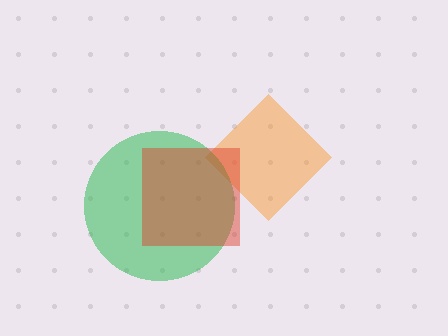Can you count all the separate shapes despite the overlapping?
Yes, there are 3 separate shapes.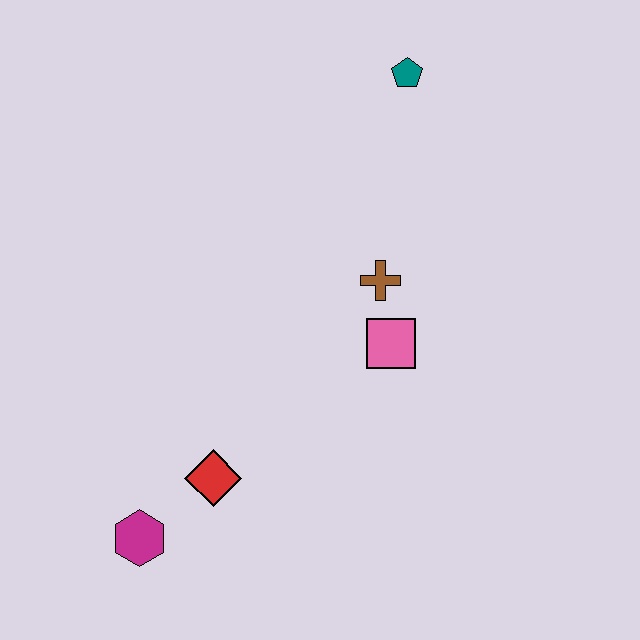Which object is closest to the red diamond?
The magenta hexagon is closest to the red diamond.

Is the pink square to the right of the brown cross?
Yes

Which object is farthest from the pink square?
The magenta hexagon is farthest from the pink square.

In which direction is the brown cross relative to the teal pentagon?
The brown cross is below the teal pentagon.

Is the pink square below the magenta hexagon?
No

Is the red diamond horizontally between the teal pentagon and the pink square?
No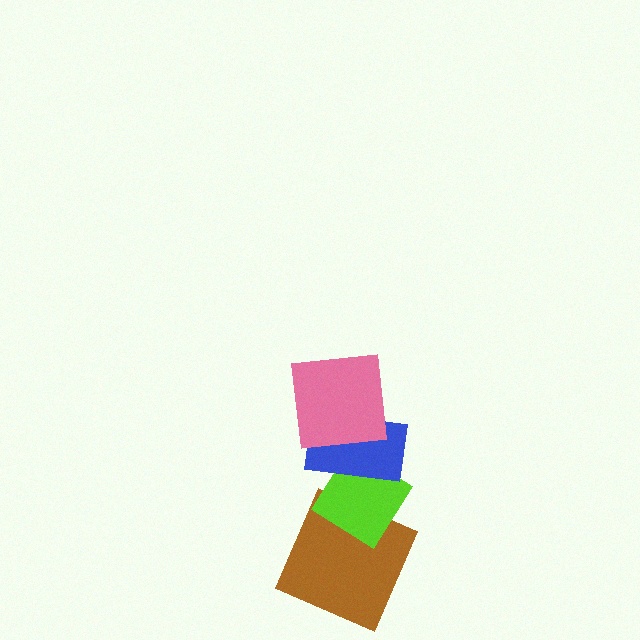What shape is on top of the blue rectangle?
The pink square is on top of the blue rectangle.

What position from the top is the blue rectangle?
The blue rectangle is 2nd from the top.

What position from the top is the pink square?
The pink square is 1st from the top.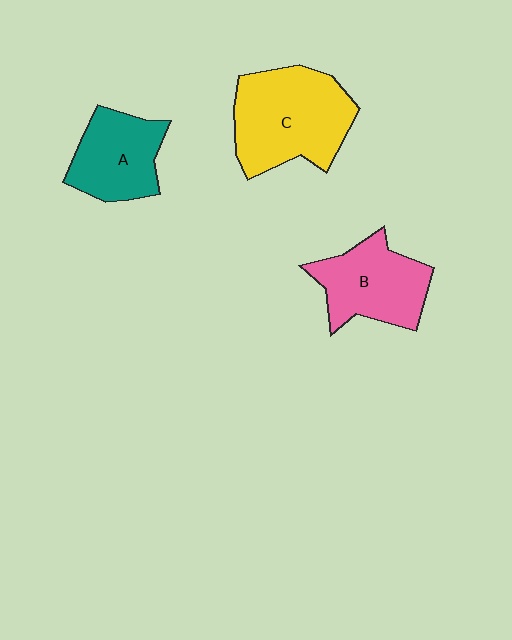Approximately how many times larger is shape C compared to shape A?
Approximately 1.5 times.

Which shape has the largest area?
Shape C (yellow).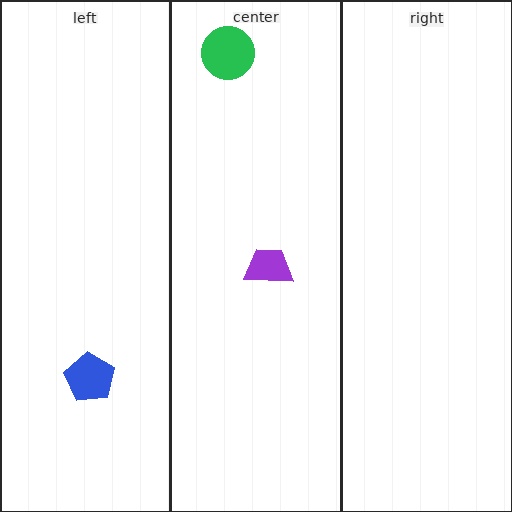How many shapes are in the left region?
1.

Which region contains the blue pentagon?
The left region.